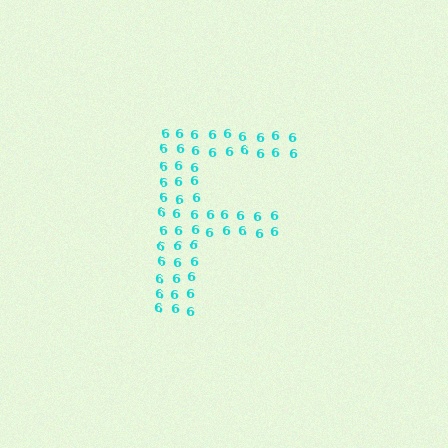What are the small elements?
The small elements are digit 6's.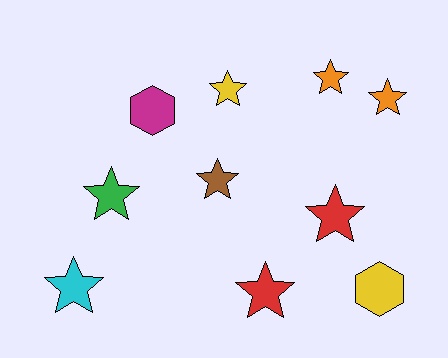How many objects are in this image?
There are 10 objects.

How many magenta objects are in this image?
There is 1 magenta object.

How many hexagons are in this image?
There are 2 hexagons.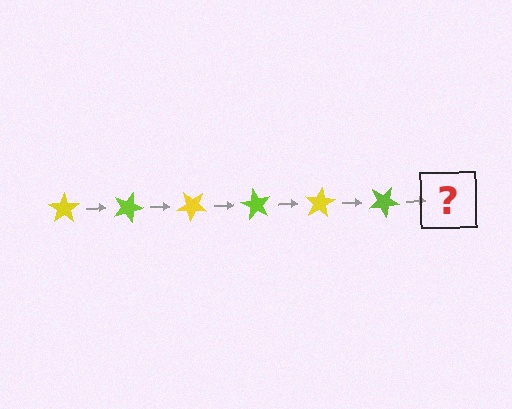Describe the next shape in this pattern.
It should be a yellow star, rotated 120 degrees from the start.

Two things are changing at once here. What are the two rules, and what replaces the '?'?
The two rules are that it rotates 20 degrees each step and the color cycles through yellow and lime. The '?' should be a yellow star, rotated 120 degrees from the start.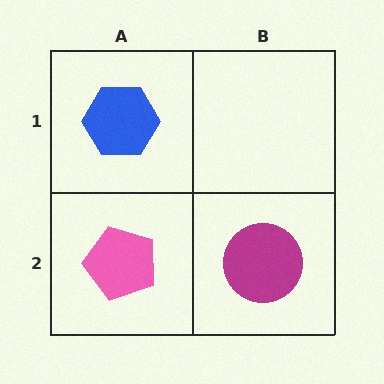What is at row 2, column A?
A pink pentagon.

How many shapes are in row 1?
1 shape.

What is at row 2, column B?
A magenta circle.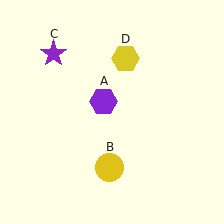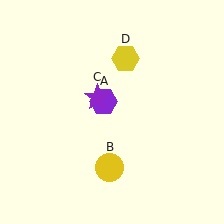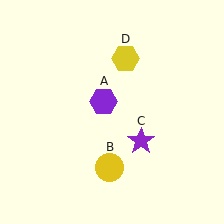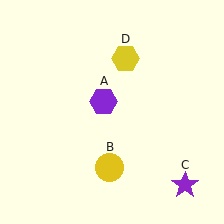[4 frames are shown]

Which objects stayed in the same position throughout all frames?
Purple hexagon (object A) and yellow circle (object B) and yellow hexagon (object D) remained stationary.